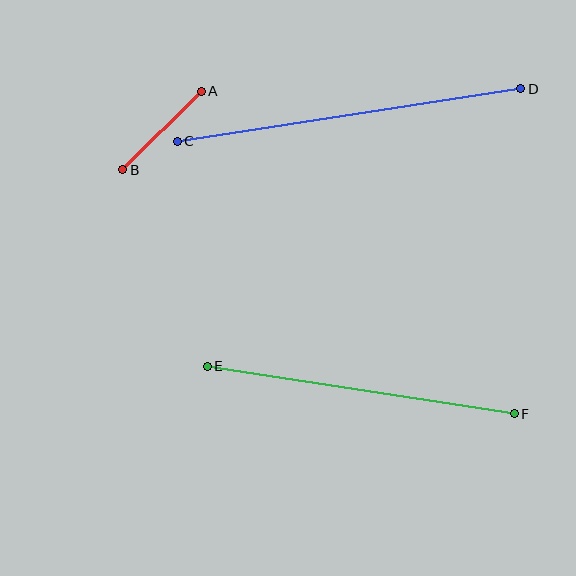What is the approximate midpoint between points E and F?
The midpoint is at approximately (361, 390) pixels.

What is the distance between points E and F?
The distance is approximately 311 pixels.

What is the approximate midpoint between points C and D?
The midpoint is at approximately (349, 115) pixels.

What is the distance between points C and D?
The distance is approximately 347 pixels.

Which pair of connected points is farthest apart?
Points C and D are farthest apart.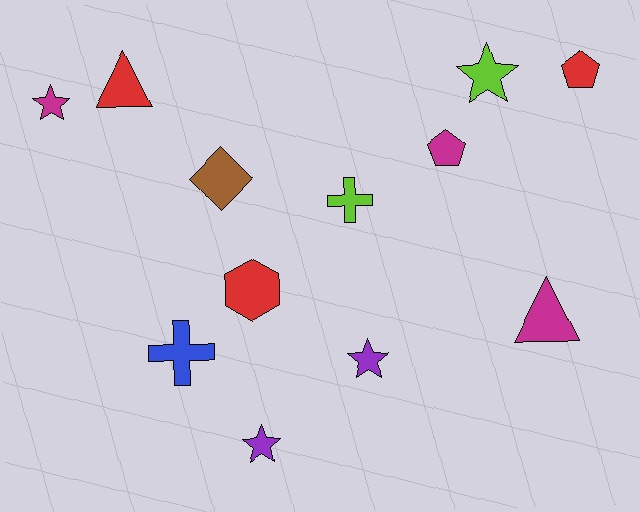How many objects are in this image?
There are 12 objects.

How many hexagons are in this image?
There is 1 hexagon.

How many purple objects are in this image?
There are 2 purple objects.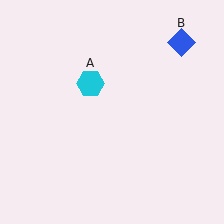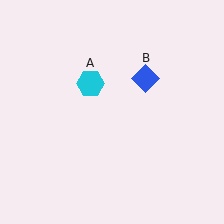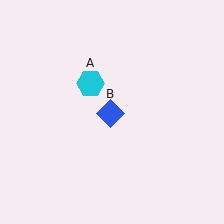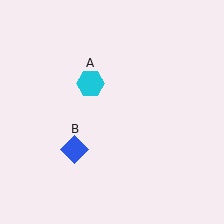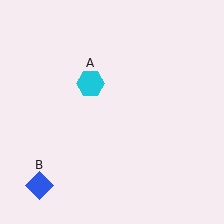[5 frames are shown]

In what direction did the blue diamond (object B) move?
The blue diamond (object B) moved down and to the left.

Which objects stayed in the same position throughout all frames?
Cyan hexagon (object A) remained stationary.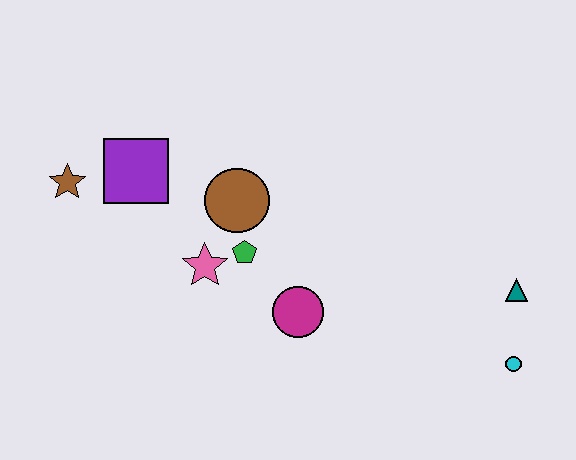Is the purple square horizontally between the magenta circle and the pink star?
No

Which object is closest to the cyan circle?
The teal triangle is closest to the cyan circle.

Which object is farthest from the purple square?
The cyan circle is farthest from the purple square.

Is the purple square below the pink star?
No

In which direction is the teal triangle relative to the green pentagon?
The teal triangle is to the right of the green pentagon.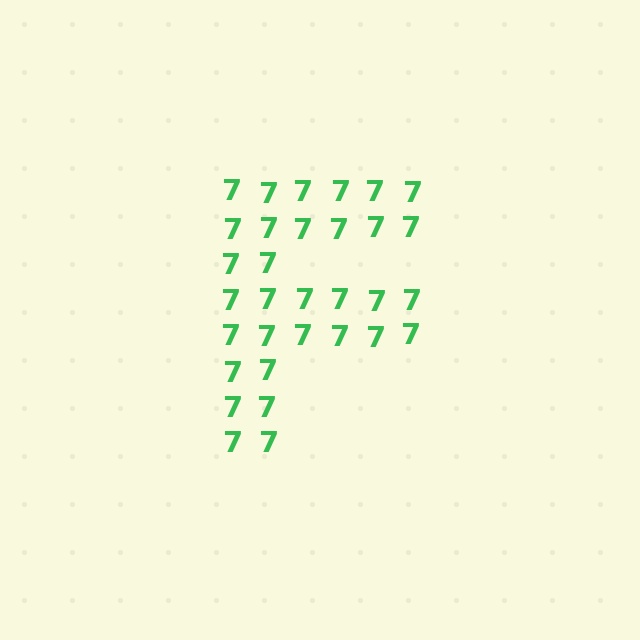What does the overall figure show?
The overall figure shows the letter F.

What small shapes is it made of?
It is made of small digit 7's.